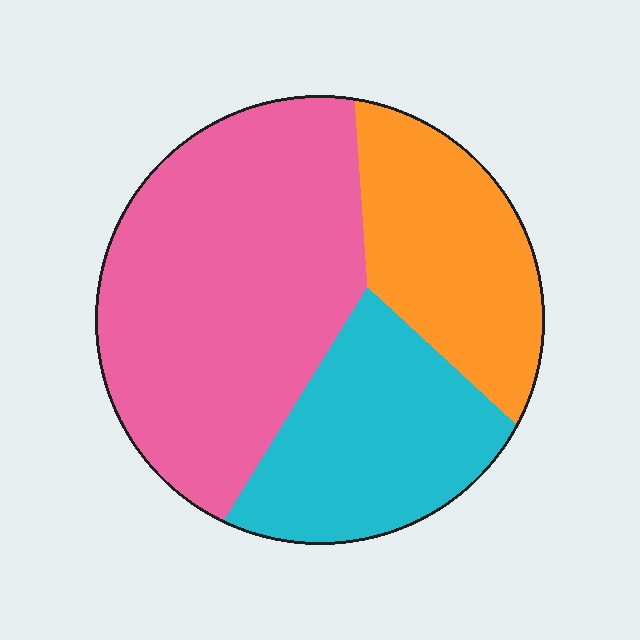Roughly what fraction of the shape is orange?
Orange covers 24% of the shape.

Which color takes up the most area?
Pink, at roughly 50%.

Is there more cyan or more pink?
Pink.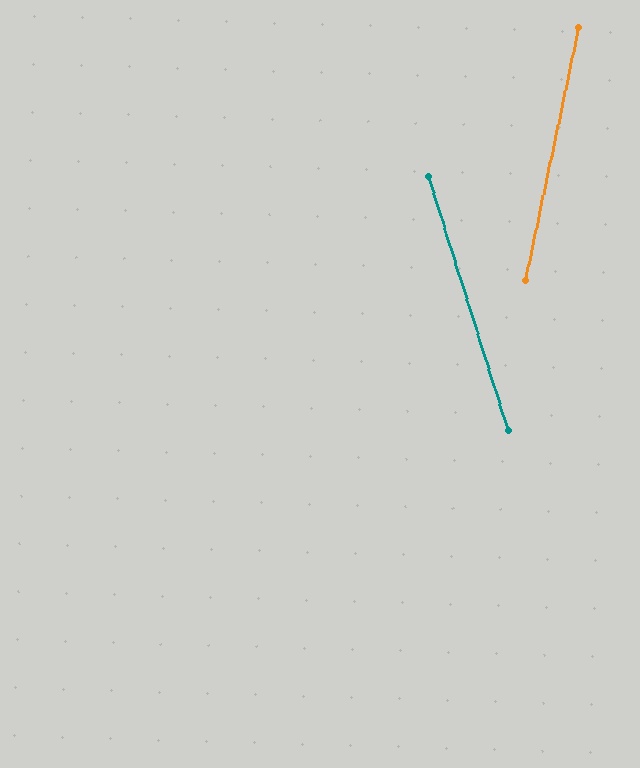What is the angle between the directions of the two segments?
Approximately 29 degrees.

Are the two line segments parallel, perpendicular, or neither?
Neither parallel nor perpendicular — they differ by about 29°.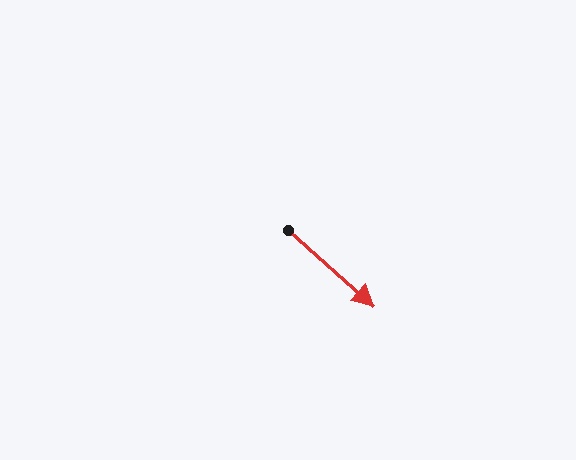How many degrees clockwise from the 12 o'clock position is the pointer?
Approximately 132 degrees.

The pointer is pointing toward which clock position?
Roughly 4 o'clock.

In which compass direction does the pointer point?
Southeast.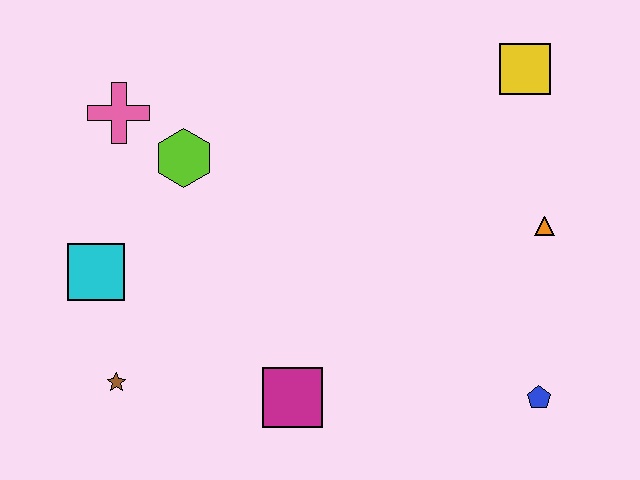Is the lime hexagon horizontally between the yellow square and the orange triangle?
No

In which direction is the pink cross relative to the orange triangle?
The pink cross is to the left of the orange triangle.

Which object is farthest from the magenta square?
The yellow square is farthest from the magenta square.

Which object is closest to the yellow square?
The orange triangle is closest to the yellow square.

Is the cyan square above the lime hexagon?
No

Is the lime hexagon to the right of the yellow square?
No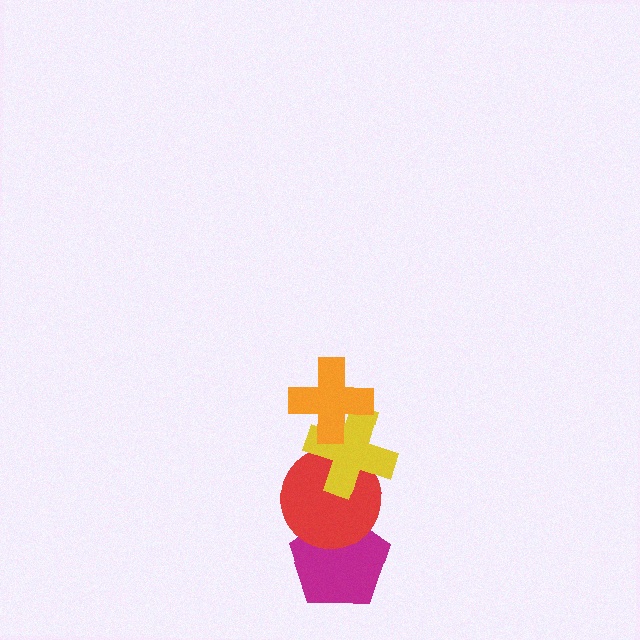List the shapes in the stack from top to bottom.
From top to bottom: the orange cross, the yellow cross, the red circle, the magenta pentagon.